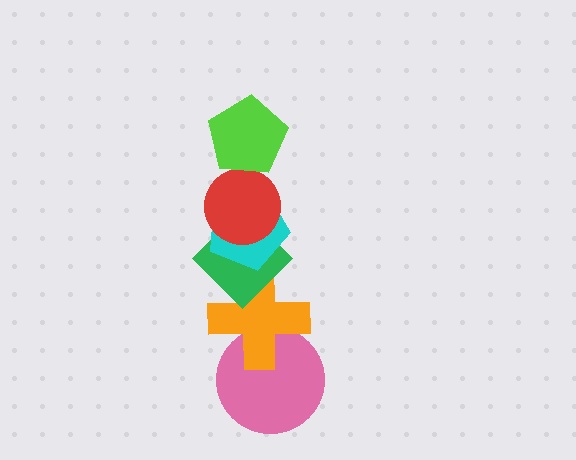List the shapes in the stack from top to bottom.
From top to bottom: the lime pentagon, the red circle, the cyan pentagon, the green diamond, the orange cross, the pink circle.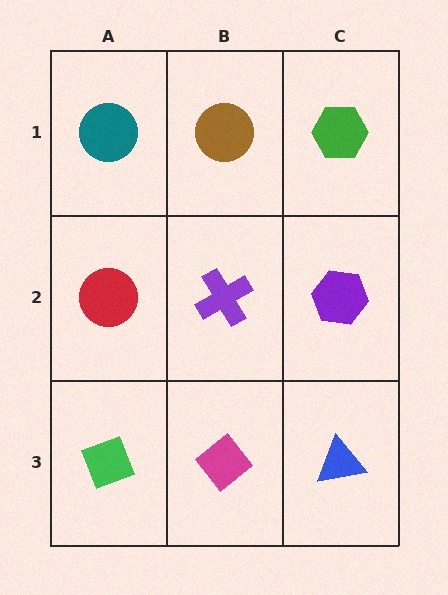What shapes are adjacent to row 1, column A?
A red circle (row 2, column A), a brown circle (row 1, column B).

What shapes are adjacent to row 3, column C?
A purple hexagon (row 2, column C), a magenta diamond (row 3, column B).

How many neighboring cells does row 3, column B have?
3.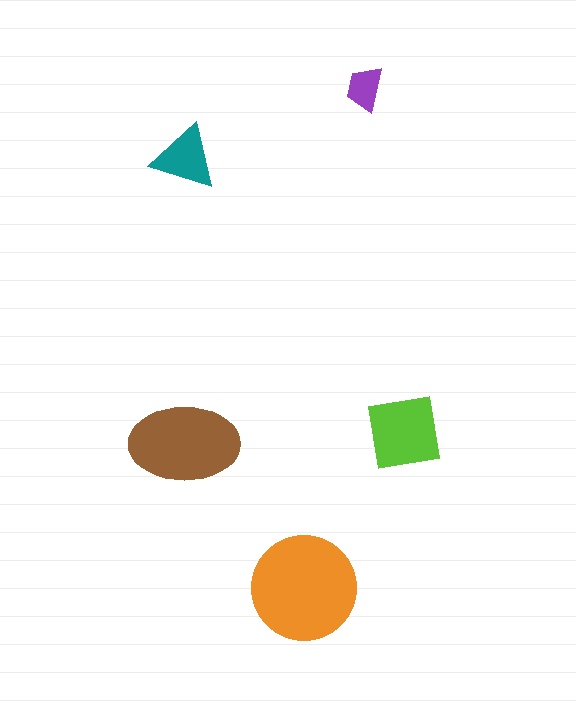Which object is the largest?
The orange circle.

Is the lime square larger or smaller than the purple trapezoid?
Larger.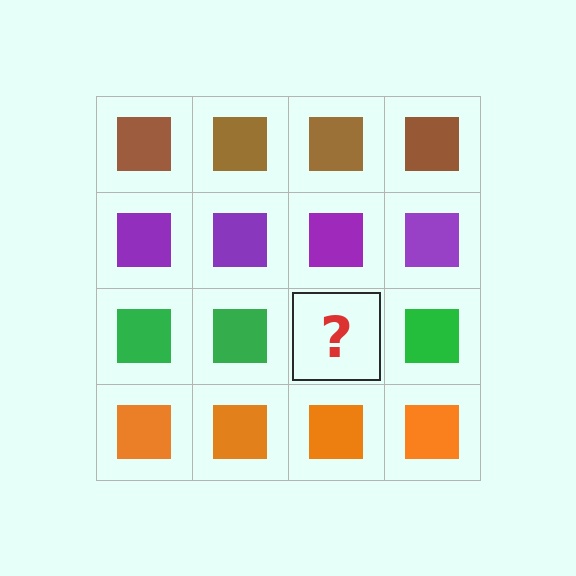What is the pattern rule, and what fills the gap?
The rule is that each row has a consistent color. The gap should be filled with a green square.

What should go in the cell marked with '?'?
The missing cell should contain a green square.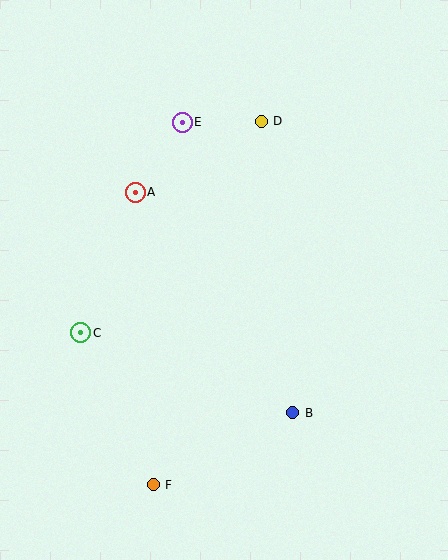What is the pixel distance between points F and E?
The distance between F and E is 364 pixels.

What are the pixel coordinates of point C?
Point C is at (81, 333).